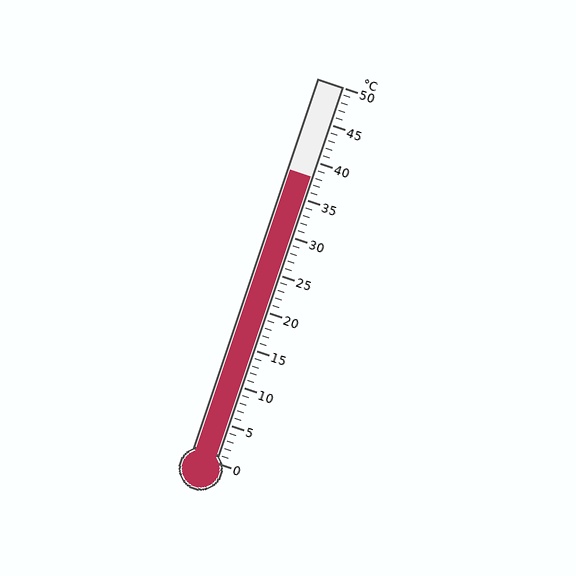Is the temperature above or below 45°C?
The temperature is below 45°C.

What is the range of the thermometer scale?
The thermometer scale ranges from 0°C to 50°C.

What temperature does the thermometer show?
The thermometer shows approximately 38°C.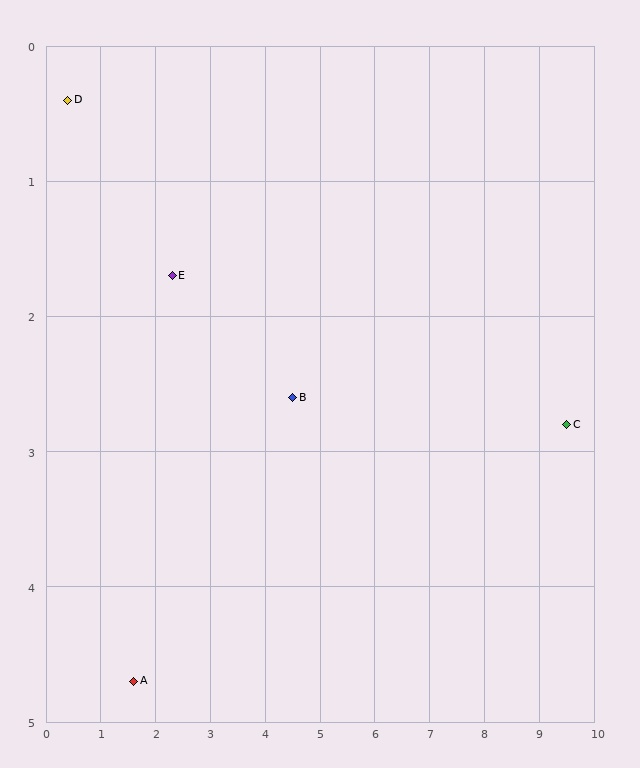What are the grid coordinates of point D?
Point D is at approximately (0.4, 0.4).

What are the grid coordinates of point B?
Point B is at approximately (4.5, 2.6).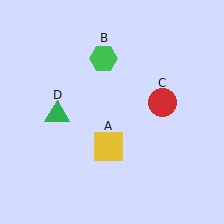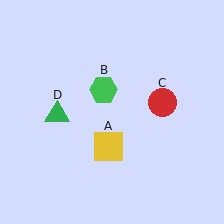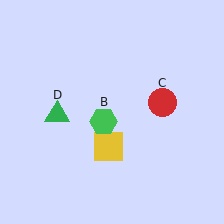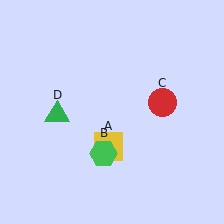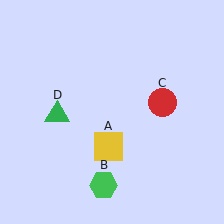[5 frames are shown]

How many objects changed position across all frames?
1 object changed position: green hexagon (object B).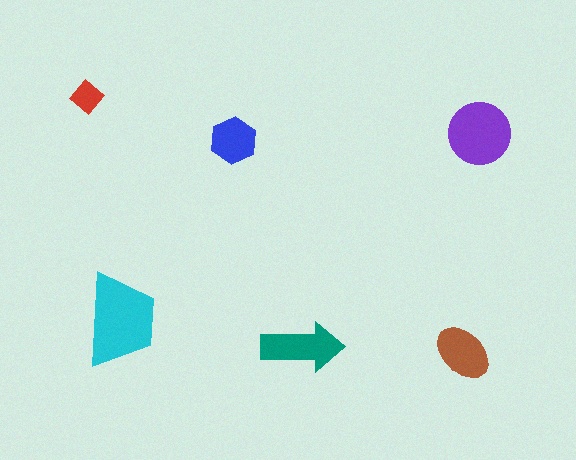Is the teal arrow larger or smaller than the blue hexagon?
Larger.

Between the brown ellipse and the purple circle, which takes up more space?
The purple circle.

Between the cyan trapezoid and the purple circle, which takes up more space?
The cyan trapezoid.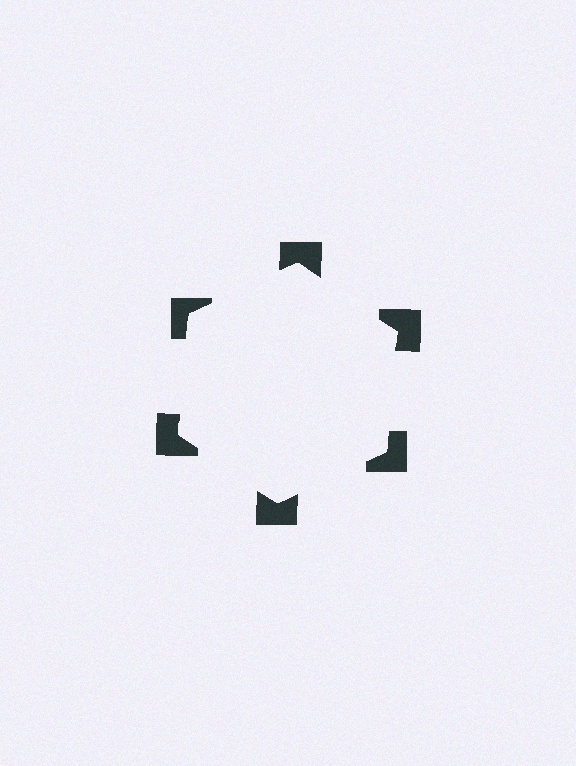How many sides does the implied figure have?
6 sides.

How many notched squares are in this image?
There are 6 — one at each vertex of the illusory hexagon.